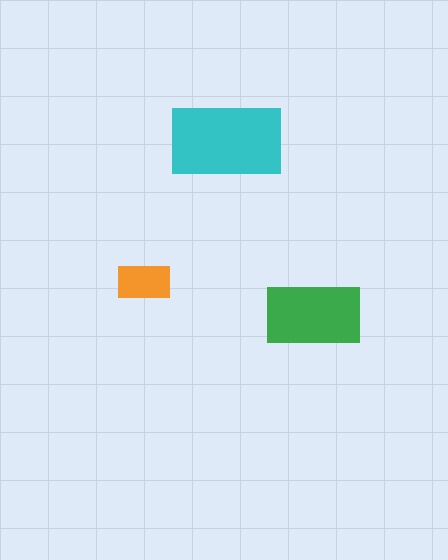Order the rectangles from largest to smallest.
the cyan one, the green one, the orange one.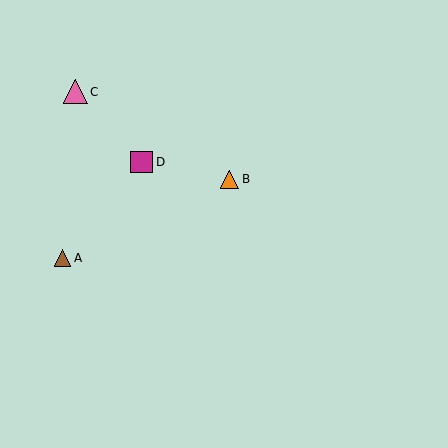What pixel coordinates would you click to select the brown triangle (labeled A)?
Click at (62, 258) to select the brown triangle A.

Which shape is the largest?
The pink triangle (labeled C) is the largest.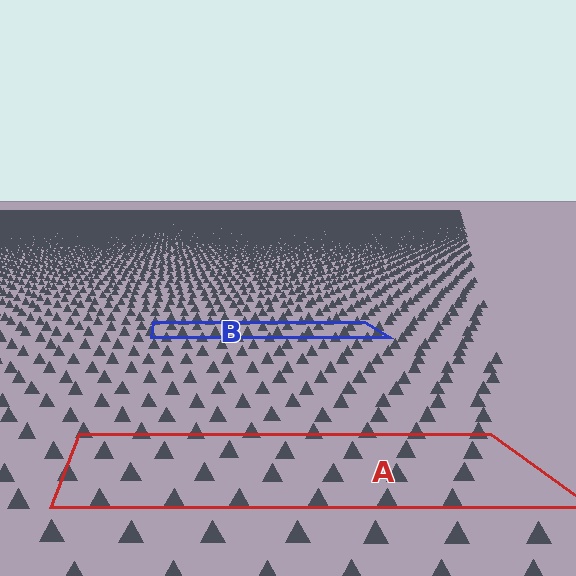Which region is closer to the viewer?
Region A is closer. The texture elements there are larger and more spread out.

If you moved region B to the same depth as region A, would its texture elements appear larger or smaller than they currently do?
They would appear larger. At a closer depth, the same texture elements are projected at a bigger on-screen size.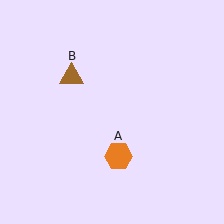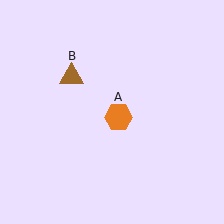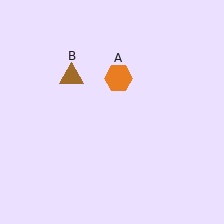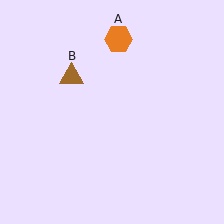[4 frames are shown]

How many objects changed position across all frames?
1 object changed position: orange hexagon (object A).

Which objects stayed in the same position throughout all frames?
Brown triangle (object B) remained stationary.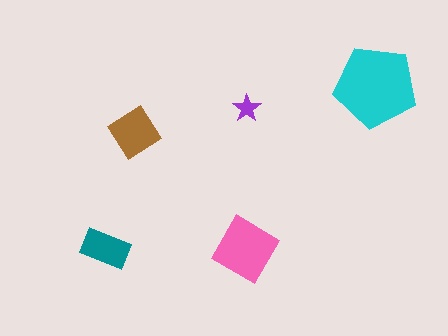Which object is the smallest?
The purple star.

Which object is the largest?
The cyan pentagon.